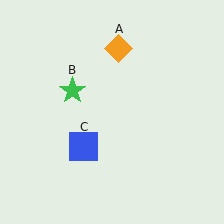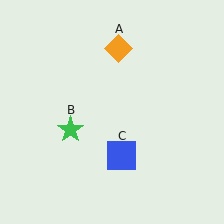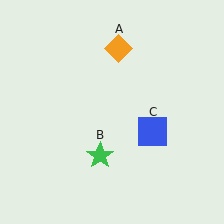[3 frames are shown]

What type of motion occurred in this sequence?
The green star (object B), blue square (object C) rotated counterclockwise around the center of the scene.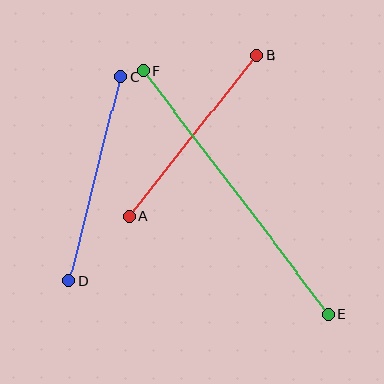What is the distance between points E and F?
The distance is approximately 306 pixels.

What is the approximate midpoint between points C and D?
The midpoint is at approximately (95, 179) pixels.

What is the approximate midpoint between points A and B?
The midpoint is at approximately (193, 136) pixels.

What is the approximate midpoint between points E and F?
The midpoint is at approximately (236, 192) pixels.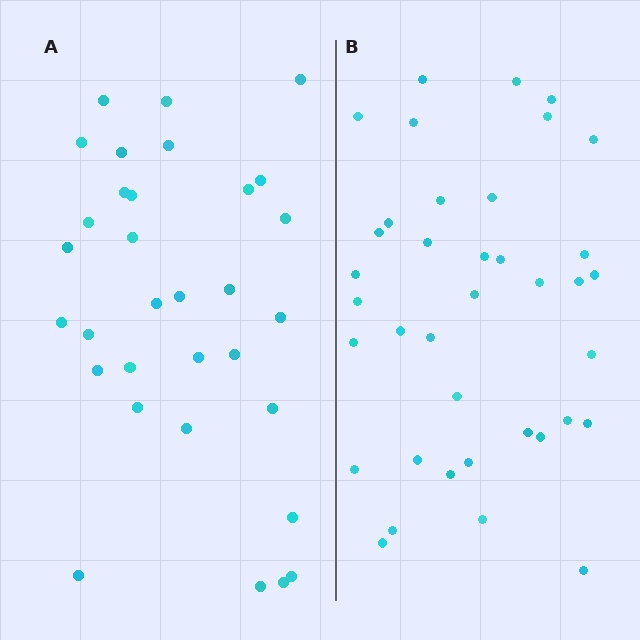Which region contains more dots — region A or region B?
Region B (the right region) has more dots.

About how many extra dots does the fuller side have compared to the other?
Region B has about 6 more dots than region A.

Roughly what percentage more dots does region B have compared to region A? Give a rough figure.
About 20% more.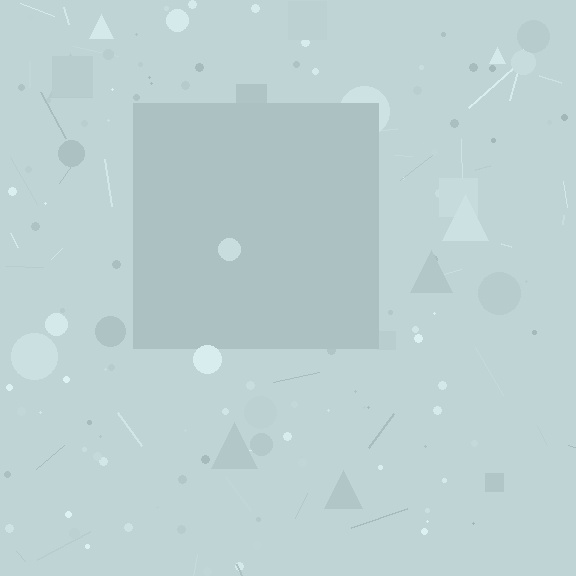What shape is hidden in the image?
A square is hidden in the image.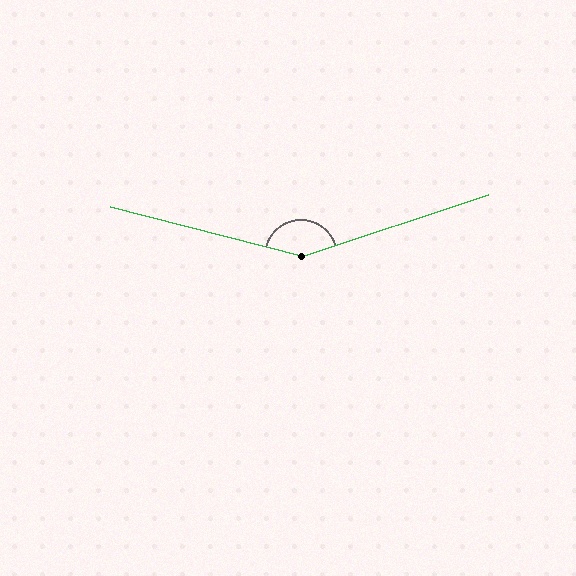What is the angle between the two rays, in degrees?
Approximately 147 degrees.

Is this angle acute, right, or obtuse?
It is obtuse.